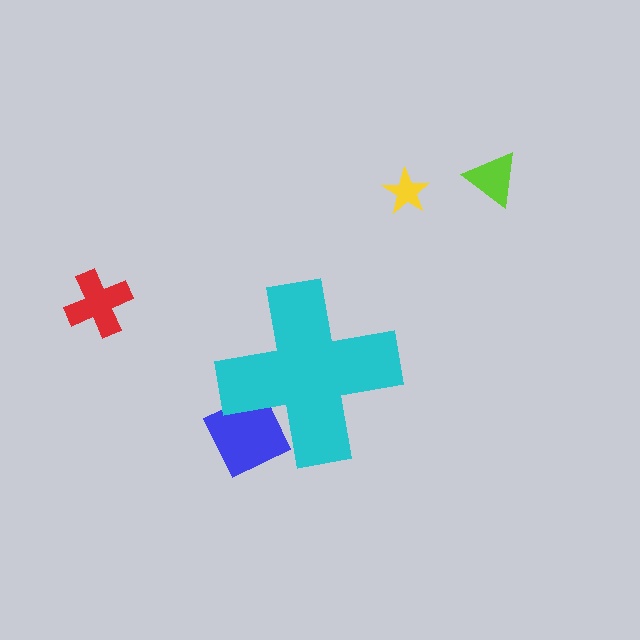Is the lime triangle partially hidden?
No, the lime triangle is fully visible.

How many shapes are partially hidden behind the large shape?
1 shape is partially hidden.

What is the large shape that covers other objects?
A cyan cross.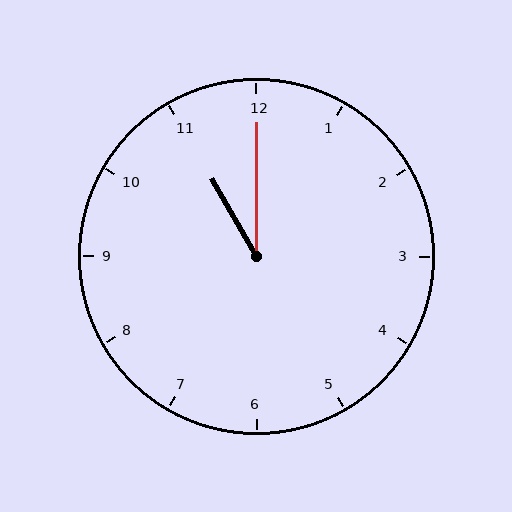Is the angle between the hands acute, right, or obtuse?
It is acute.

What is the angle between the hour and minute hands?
Approximately 30 degrees.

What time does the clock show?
11:00.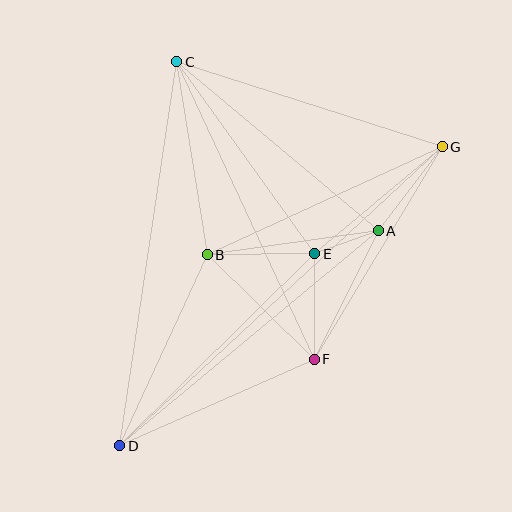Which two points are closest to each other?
Points A and E are closest to each other.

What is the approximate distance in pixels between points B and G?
The distance between B and G is approximately 259 pixels.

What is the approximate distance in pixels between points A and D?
The distance between A and D is approximately 336 pixels.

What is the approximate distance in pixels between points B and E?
The distance between B and E is approximately 108 pixels.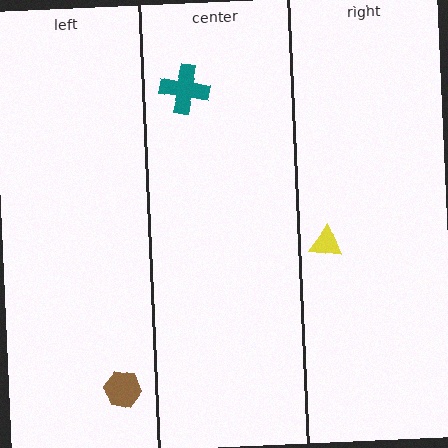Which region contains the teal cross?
The center region.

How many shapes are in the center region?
1.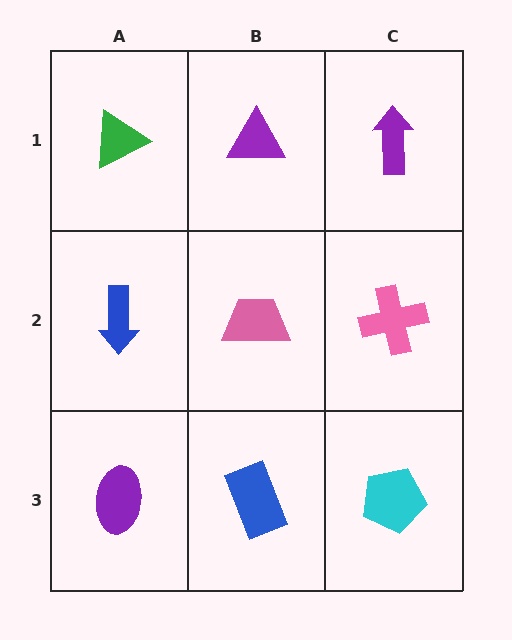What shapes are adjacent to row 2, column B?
A purple triangle (row 1, column B), a blue rectangle (row 3, column B), a blue arrow (row 2, column A), a pink cross (row 2, column C).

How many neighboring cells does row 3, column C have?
2.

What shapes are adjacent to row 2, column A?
A green triangle (row 1, column A), a purple ellipse (row 3, column A), a pink trapezoid (row 2, column B).